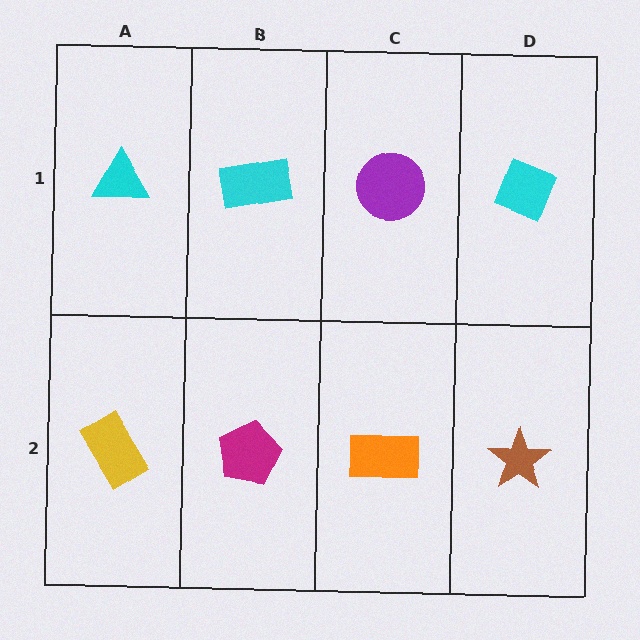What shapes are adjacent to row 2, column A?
A cyan triangle (row 1, column A), a magenta pentagon (row 2, column B).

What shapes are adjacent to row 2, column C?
A purple circle (row 1, column C), a magenta pentagon (row 2, column B), a brown star (row 2, column D).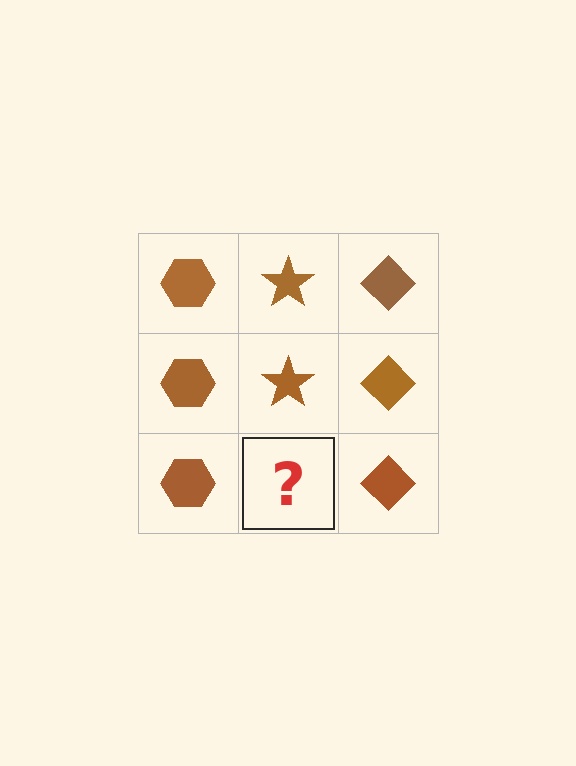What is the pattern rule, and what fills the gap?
The rule is that each column has a consistent shape. The gap should be filled with a brown star.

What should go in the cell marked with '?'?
The missing cell should contain a brown star.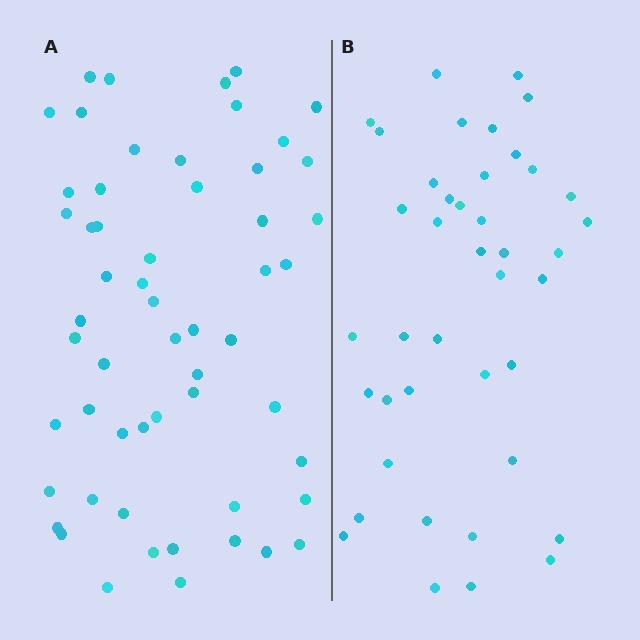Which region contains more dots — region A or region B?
Region A (the left region) has more dots.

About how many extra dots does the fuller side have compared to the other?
Region A has approximately 15 more dots than region B.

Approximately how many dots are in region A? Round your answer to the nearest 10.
About 60 dots. (The exact count is 56, which rounds to 60.)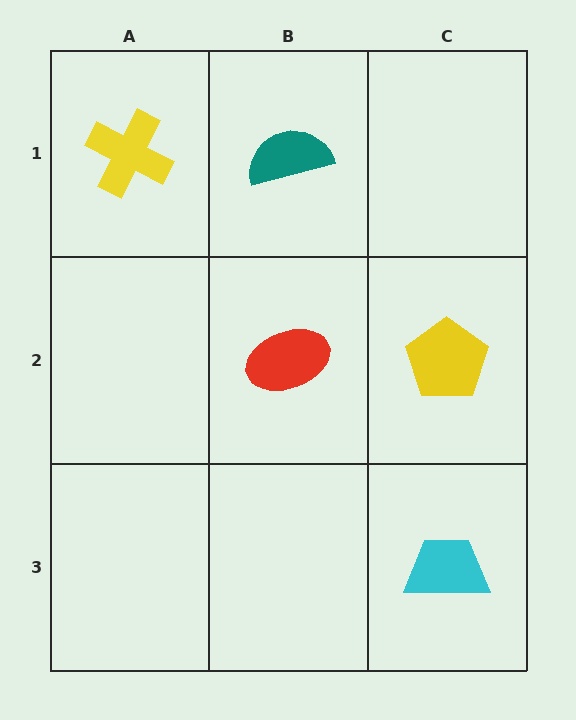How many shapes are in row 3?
1 shape.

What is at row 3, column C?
A cyan trapezoid.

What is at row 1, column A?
A yellow cross.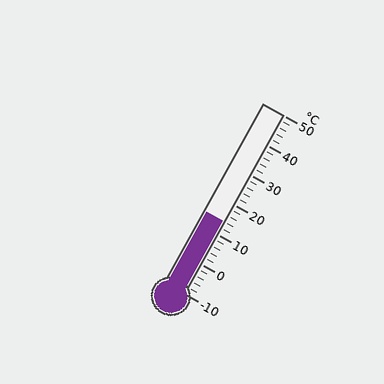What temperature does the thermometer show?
The thermometer shows approximately 14°C.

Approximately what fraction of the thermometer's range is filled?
The thermometer is filled to approximately 40% of its range.